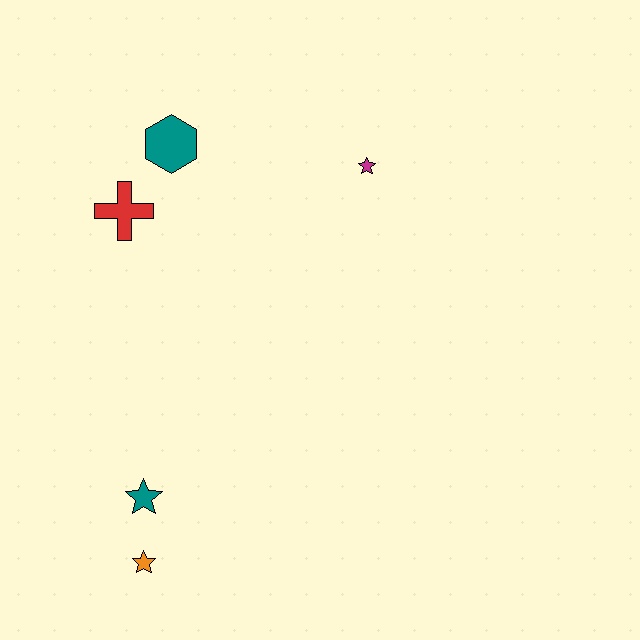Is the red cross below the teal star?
No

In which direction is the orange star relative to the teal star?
The orange star is below the teal star.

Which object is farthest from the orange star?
The magenta star is farthest from the orange star.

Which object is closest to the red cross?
The teal hexagon is closest to the red cross.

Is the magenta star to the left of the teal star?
No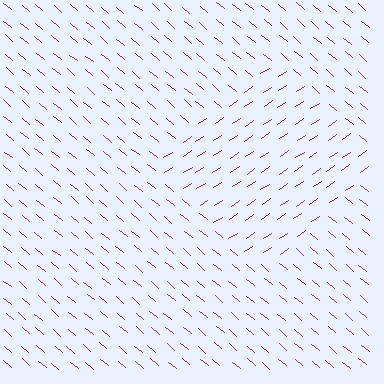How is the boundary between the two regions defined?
The boundary is defined purely by a change in line orientation (approximately 74 degrees difference). All lines are the same color and thickness.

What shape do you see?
I see a diamond.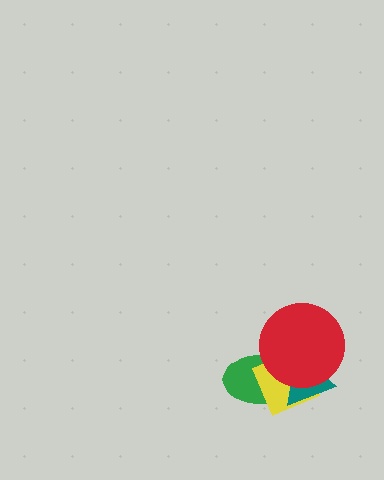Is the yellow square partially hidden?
Yes, it is partially covered by another shape.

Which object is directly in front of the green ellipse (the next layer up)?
The yellow square is directly in front of the green ellipse.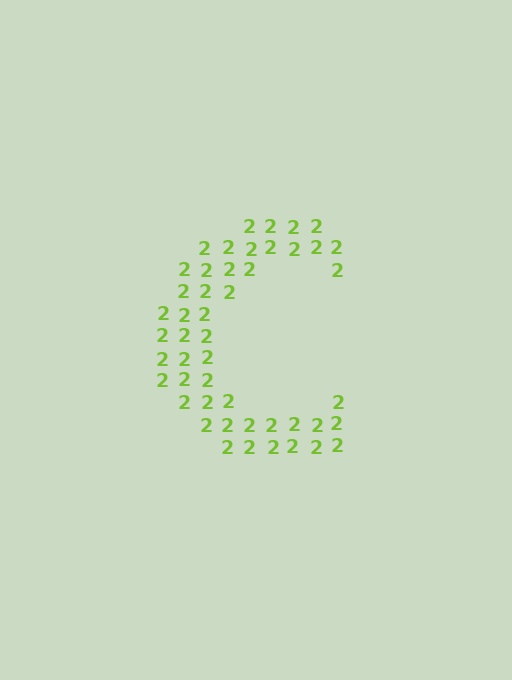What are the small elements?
The small elements are digit 2's.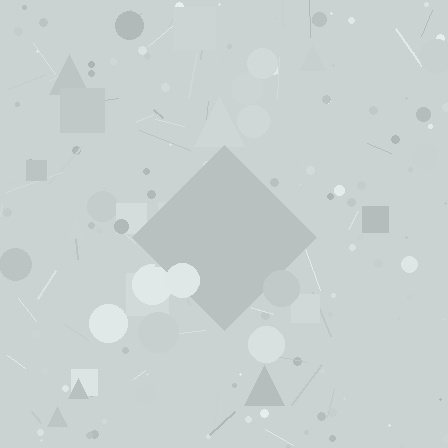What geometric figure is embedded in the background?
A diamond is embedded in the background.